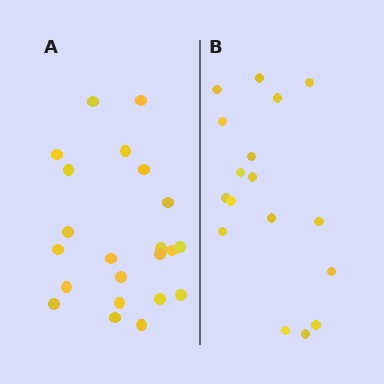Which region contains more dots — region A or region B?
Region A (the left region) has more dots.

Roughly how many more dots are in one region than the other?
Region A has about 5 more dots than region B.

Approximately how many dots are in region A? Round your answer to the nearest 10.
About 20 dots. (The exact count is 22, which rounds to 20.)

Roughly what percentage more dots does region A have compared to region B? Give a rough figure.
About 30% more.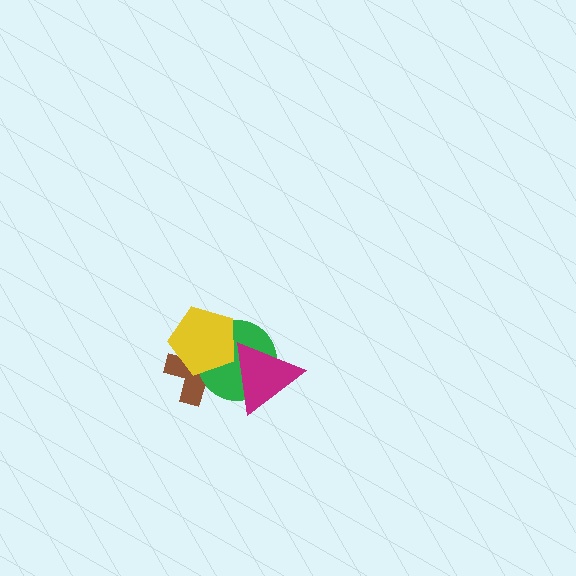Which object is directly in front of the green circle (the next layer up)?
The yellow pentagon is directly in front of the green circle.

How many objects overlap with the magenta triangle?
3 objects overlap with the magenta triangle.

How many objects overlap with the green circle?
3 objects overlap with the green circle.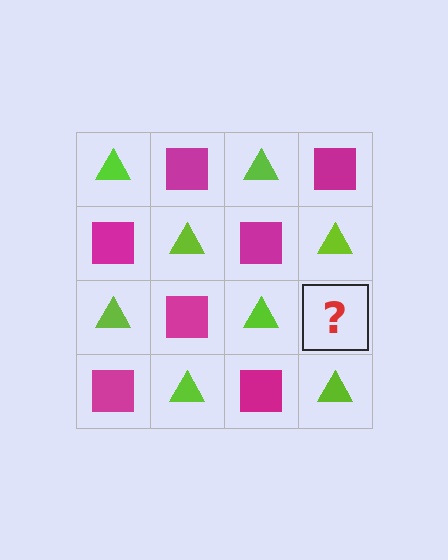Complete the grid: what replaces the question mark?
The question mark should be replaced with a magenta square.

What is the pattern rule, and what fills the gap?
The rule is that it alternates lime triangle and magenta square in a checkerboard pattern. The gap should be filled with a magenta square.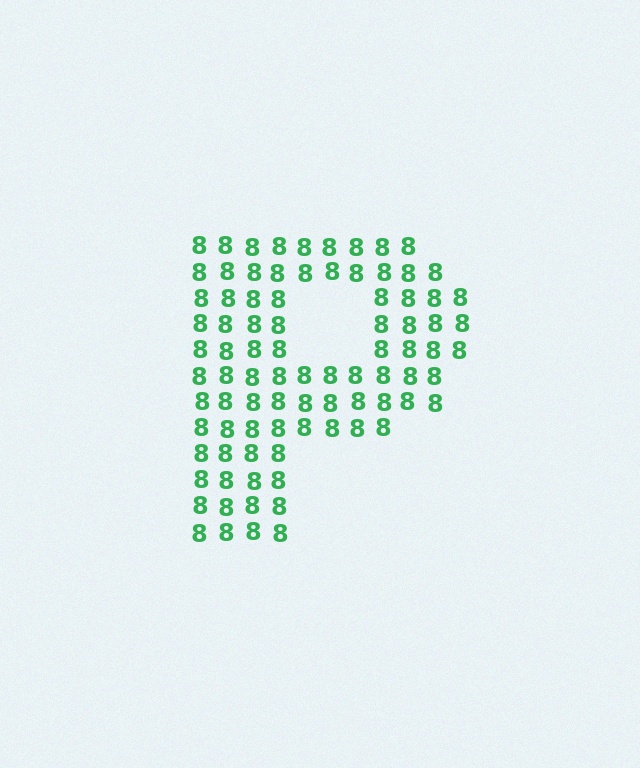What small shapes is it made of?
It is made of small digit 8's.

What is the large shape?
The large shape is the letter P.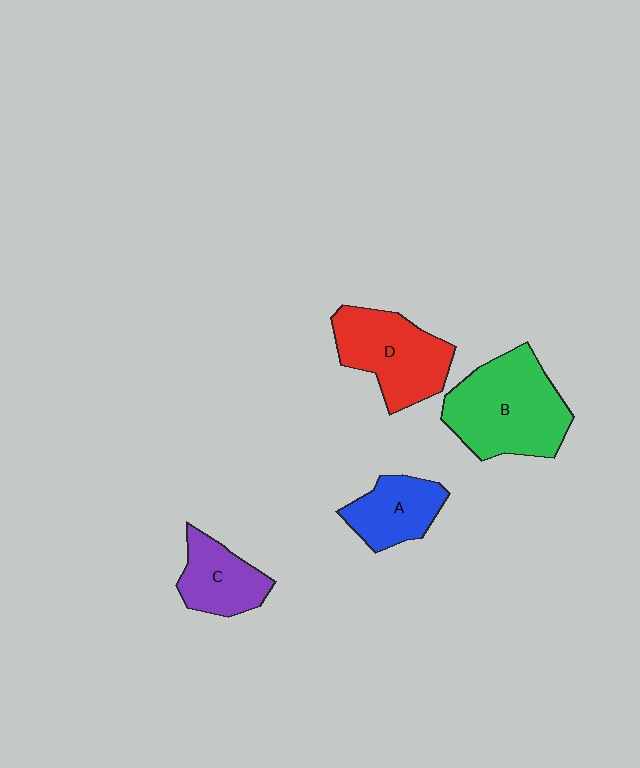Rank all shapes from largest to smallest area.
From largest to smallest: B (green), D (red), C (purple), A (blue).